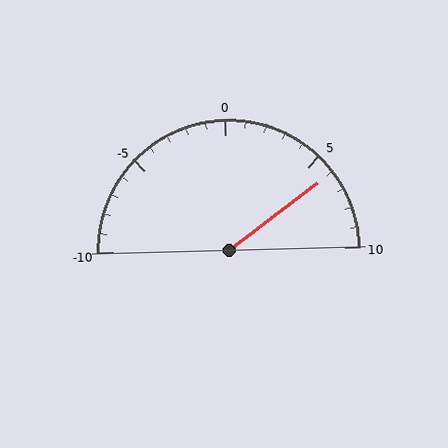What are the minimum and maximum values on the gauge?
The gauge ranges from -10 to 10.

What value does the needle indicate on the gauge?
The needle indicates approximately 6.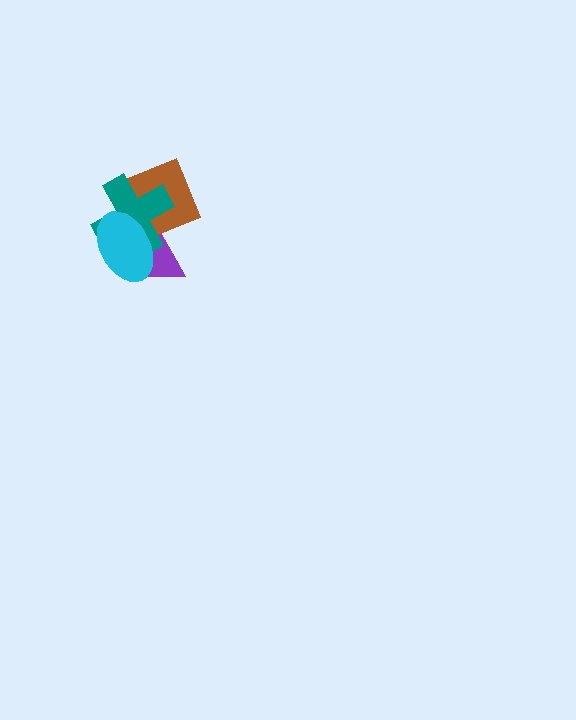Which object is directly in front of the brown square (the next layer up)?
The teal cross is directly in front of the brown square.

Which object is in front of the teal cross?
The cyan ellipse is in front of the teal cross.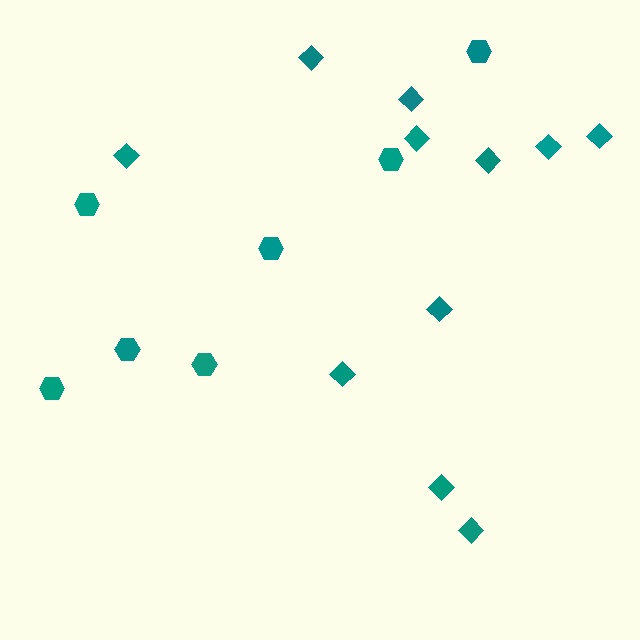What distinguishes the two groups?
There are 2 groups: one group of diamonds (11) and one group of hexagons (7).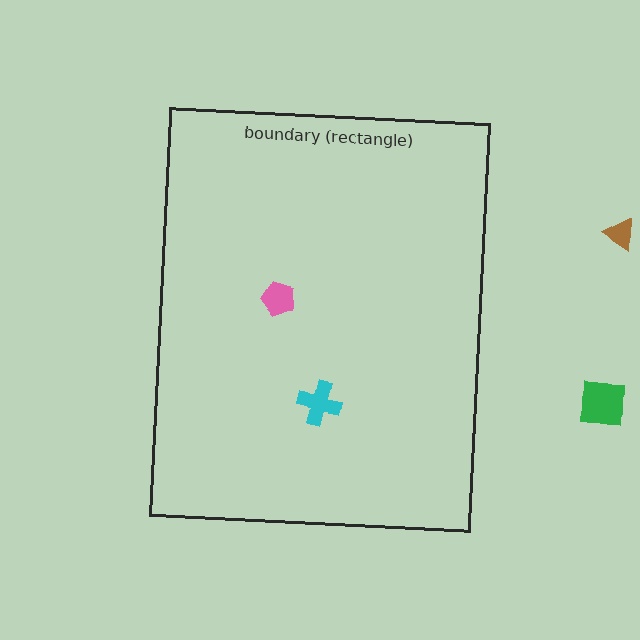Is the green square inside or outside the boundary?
Outside.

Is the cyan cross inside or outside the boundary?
Inside.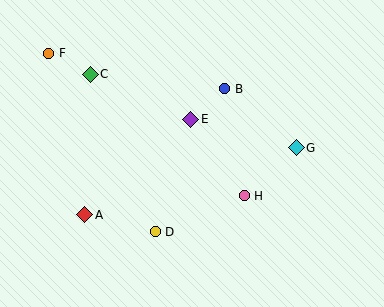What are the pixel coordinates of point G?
Point G is at (296, 148).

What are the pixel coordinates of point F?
Point F is at (49, 53).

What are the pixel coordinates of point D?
Point D is at (155, 232).